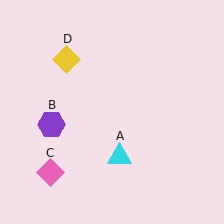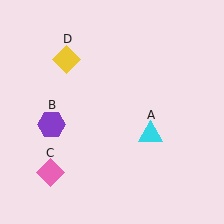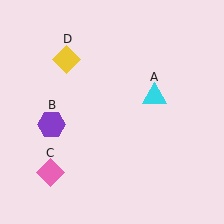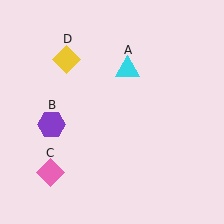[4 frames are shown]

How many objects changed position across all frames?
1 object changed position: cyan triangle (object A).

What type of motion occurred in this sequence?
The cyan triangle (object A) rotated counterclockwise around the center of the scene.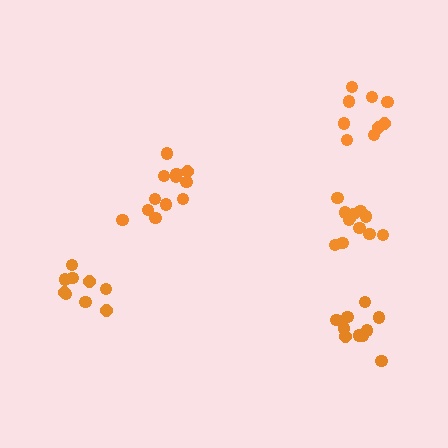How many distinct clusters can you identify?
There are 5 distinct clusters.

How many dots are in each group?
Group 1: 9 dots, Group 2: 11 dots, Group 3: 12 dots, Group 4: 12 dots, Group 5: 9 dots (53 total).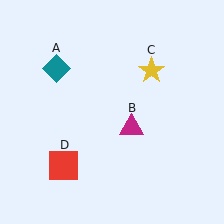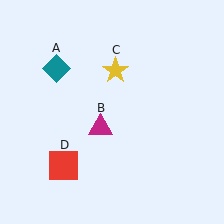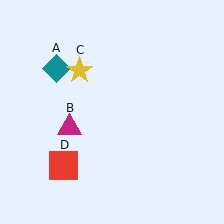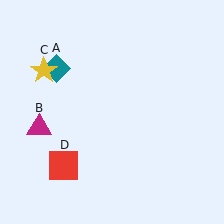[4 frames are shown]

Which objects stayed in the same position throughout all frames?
Teal diamond (object A) and red square (object D) remained stationary.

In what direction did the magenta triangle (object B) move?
The magenta triangle (object B) moved left.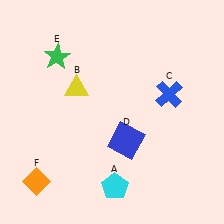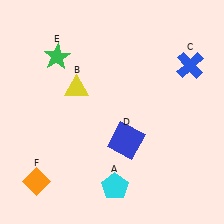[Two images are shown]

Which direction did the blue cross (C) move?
The blue cross (C) moved up.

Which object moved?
The blue cross (C) moved up.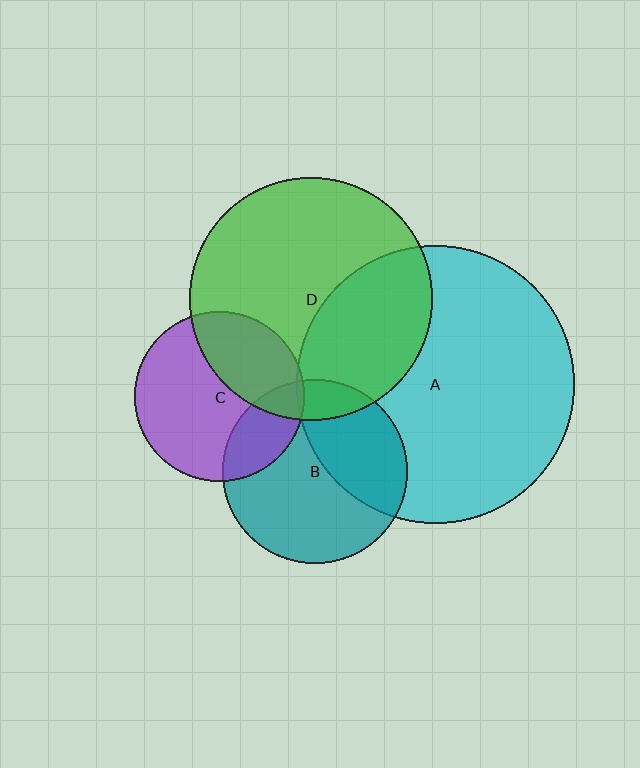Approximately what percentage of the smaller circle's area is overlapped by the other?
Approximately 35%.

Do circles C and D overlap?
Yes.